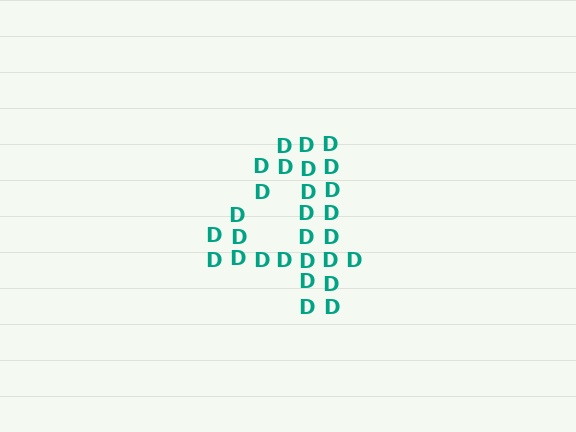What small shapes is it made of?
It is made of small letter D's.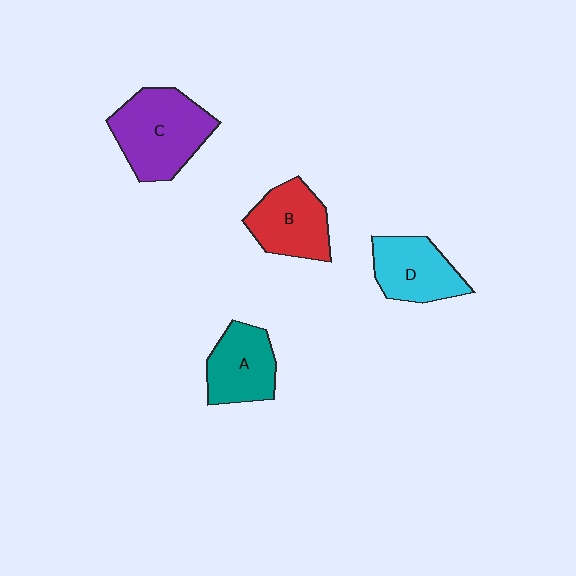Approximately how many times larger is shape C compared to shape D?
Approximately 1.4 times.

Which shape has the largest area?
Shape C (purple).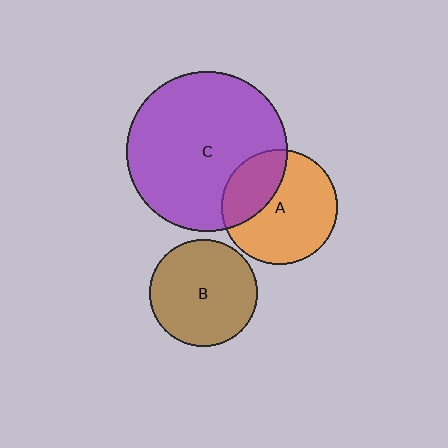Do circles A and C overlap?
Yes.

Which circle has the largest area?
Circle C (purple).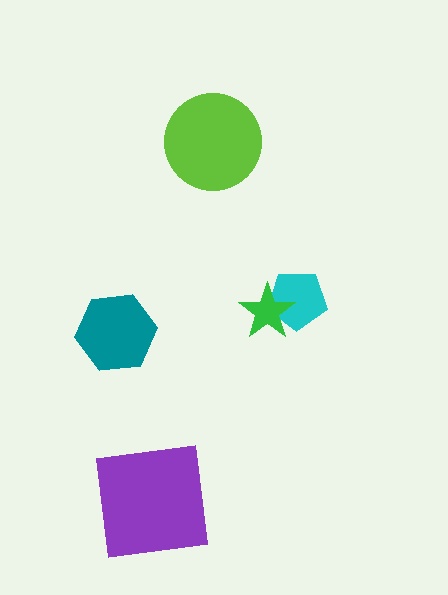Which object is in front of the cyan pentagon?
The green star is in front of the cyan pentagon.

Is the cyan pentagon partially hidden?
Yes, it is partially covered by another shape.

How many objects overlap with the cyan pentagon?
1 object overlaps with the cyan pentagon.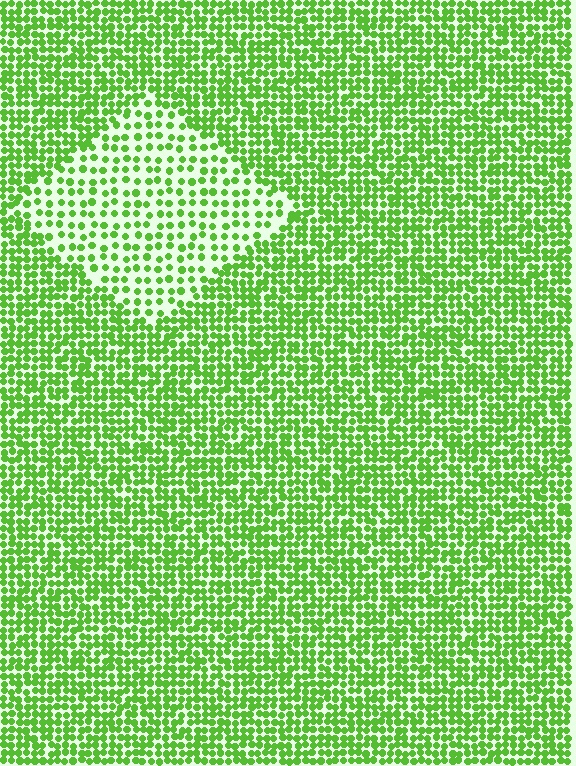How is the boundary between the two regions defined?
The boundary is defined by a change in element density (approximately 2.0x ratio). All elements are the same color, size, and shape.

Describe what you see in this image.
The image contains small lime elements arranged at two different densities. A diamond-shaped region is visible where the elements are less densely packed than the surrounding area.